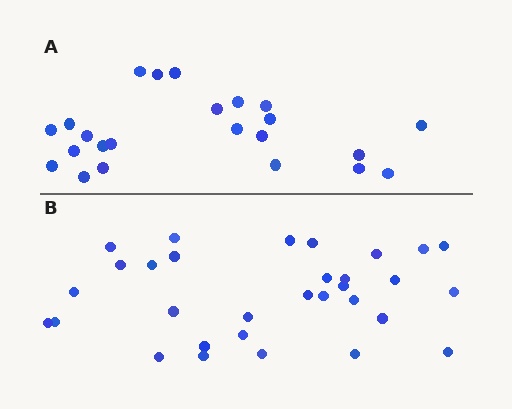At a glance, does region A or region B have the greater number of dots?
Region B (the bottom region) has more dots.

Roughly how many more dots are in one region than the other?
Region B has roughly 8 or so more dots than region A.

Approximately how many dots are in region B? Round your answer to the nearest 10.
About 30 dots. (The exact count is 31, which rounds to 30.)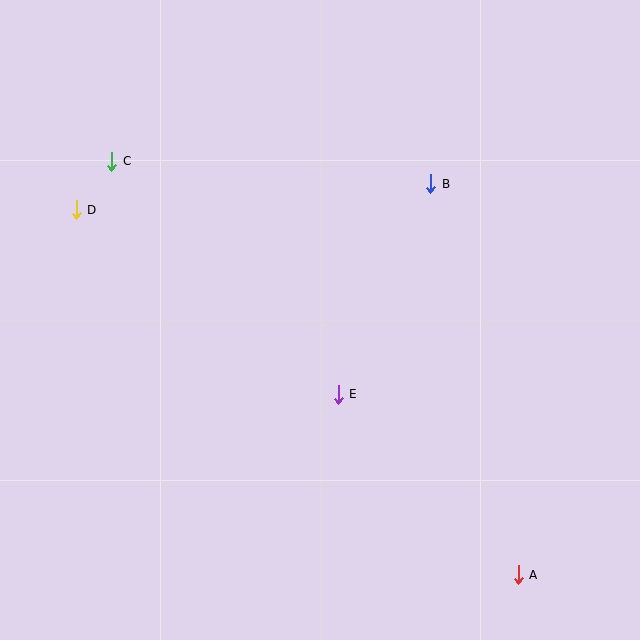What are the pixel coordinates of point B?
Point B is at (431, 184).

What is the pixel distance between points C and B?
The distance between C and B is 320 pixels.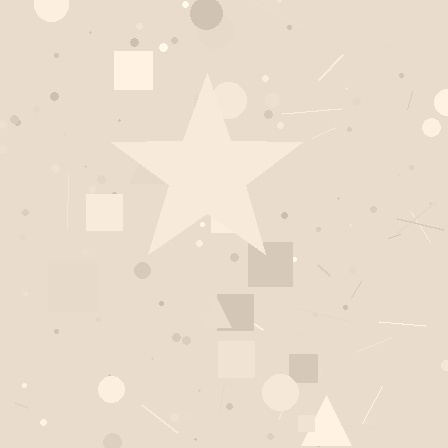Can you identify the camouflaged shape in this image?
The camouflaged shape is a star.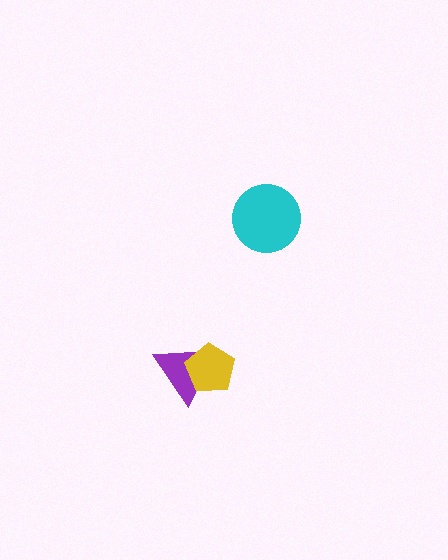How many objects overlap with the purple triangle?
1 object overlaps with the purple triangle.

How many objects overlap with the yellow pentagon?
1 object overlaps with the yellow pentagon.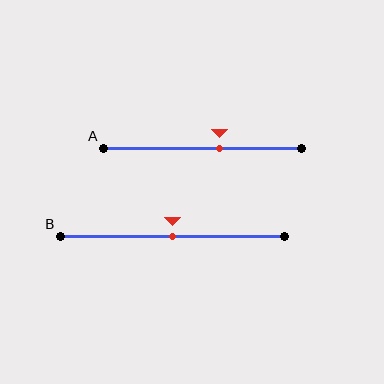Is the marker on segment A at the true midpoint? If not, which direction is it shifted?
No, the marker on segment A is shifted to the right by about 8% of the segment length.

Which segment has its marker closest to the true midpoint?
Segment B has its marker closest to the true midpoint.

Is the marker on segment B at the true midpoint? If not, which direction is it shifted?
Yes, the marker on segment B is at the true midpoint.